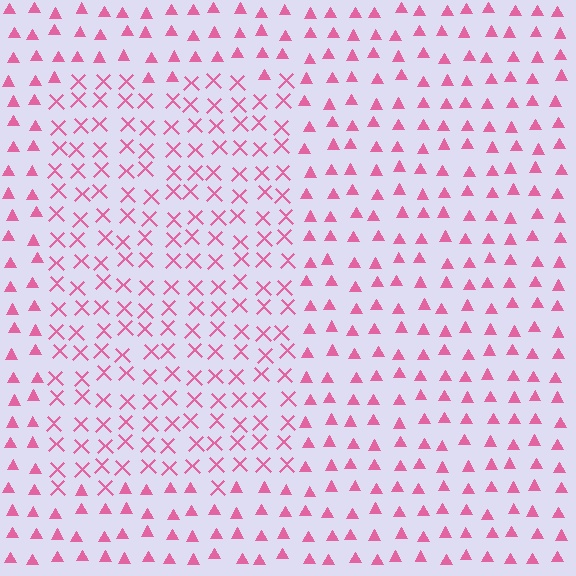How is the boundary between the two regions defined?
The boundary is defined by a change in element shape: X marks inside vs. triangles outside. All elements share the same color and spacing.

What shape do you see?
I see a rectangle.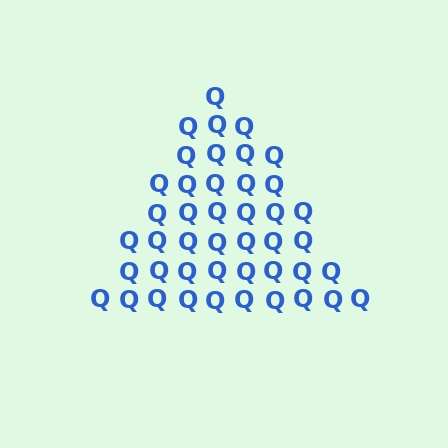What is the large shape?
The large shape is a triangle.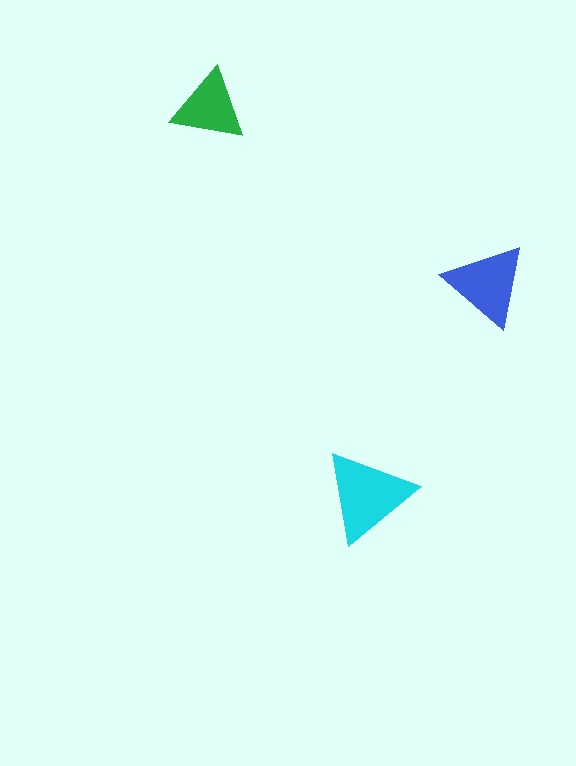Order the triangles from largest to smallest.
the cyan one, the blue one, the green one.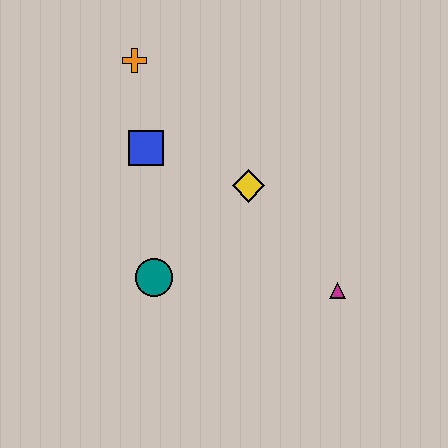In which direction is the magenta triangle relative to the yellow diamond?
The magenta triangle is below the yellow diamond.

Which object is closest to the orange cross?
The blue square is closest to the orange cross.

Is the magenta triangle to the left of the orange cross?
No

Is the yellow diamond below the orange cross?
Yes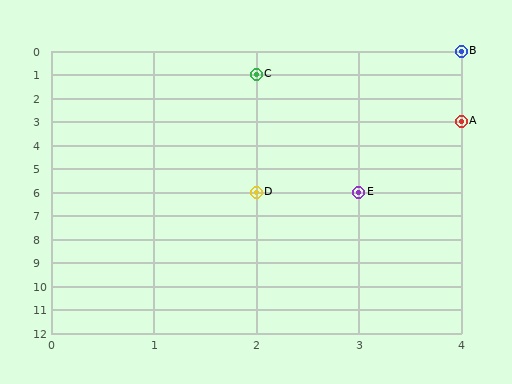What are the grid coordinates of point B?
Point B is at grid coordinates (4, 0).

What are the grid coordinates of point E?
Point E is at grid coordinates (3, 6).